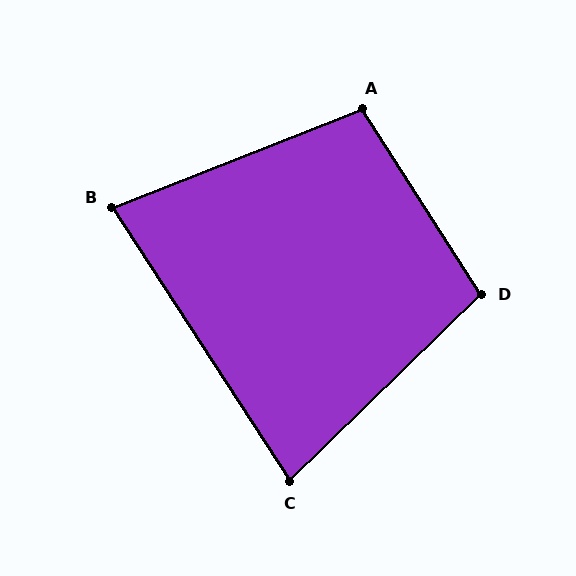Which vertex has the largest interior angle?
D, at approximately 102 degrees.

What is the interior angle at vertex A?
Approximately 101 degrees (obtuse).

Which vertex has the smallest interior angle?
B, at approximately 78 degrees.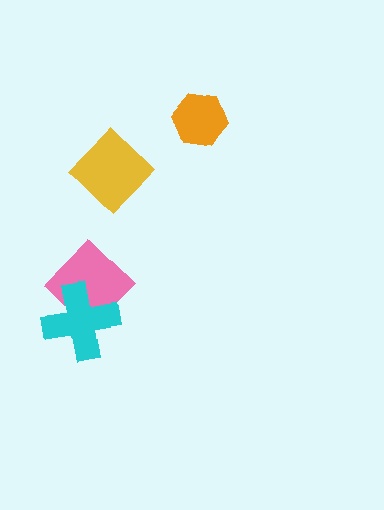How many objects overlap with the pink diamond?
1 object overlaps with the pink diamond.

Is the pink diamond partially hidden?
Yes, it is partially covered by another shape.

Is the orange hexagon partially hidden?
No, no other shape covers it.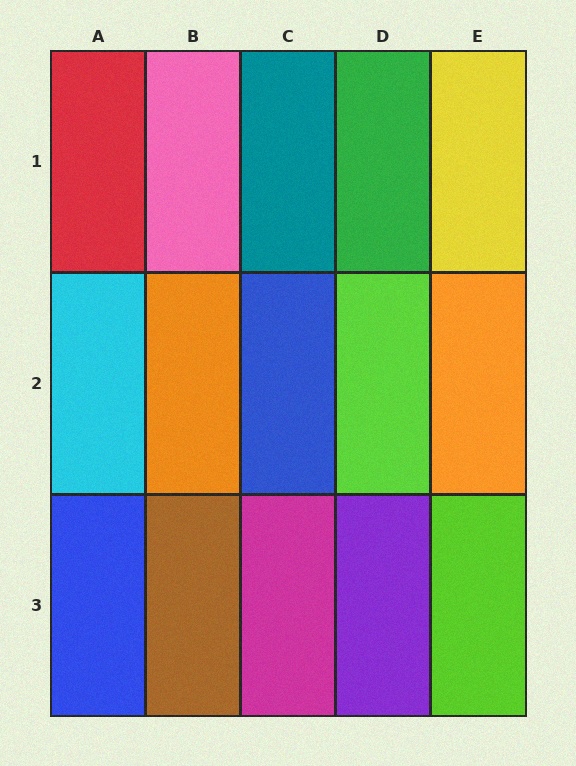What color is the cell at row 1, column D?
Green.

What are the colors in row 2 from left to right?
Cyan, orange, blue, lime, orange.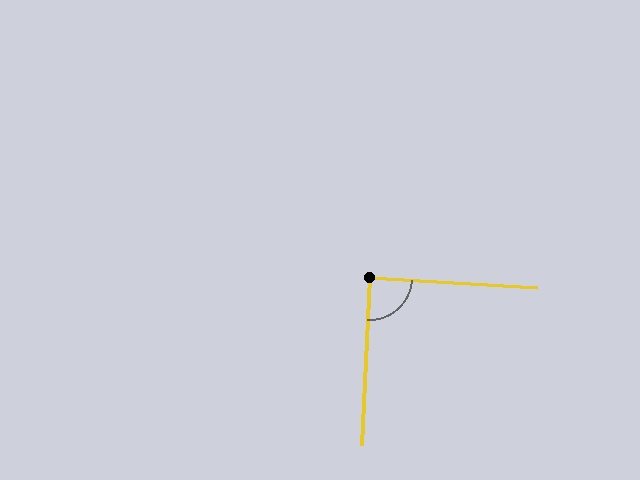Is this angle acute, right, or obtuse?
It is approximately a right angle.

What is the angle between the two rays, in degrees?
Approximately 89 degrees.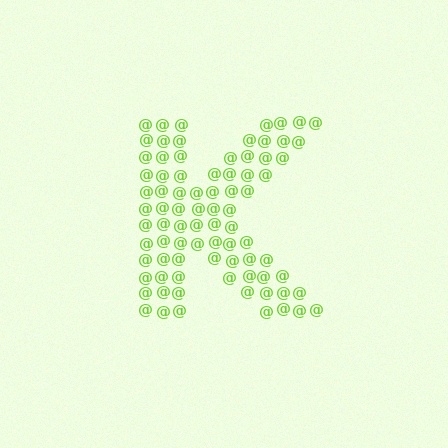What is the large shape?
The large shape is the letter K.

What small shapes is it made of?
It is made of small at signs.